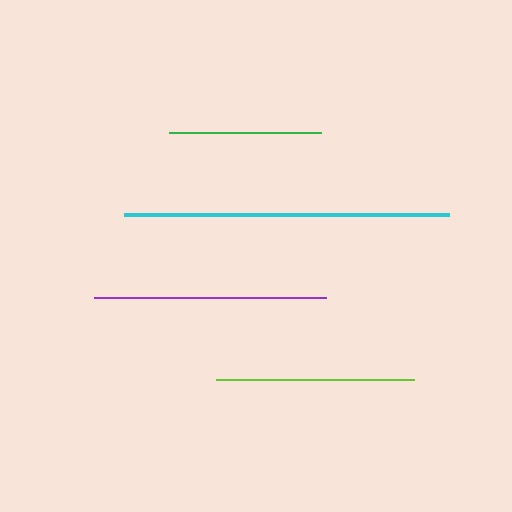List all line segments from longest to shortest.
From longest to shortest: cyan, purple, lime, green.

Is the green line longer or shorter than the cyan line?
The cyan line is longer than the green line.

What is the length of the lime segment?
The lime segment is approximately 198 pixels long.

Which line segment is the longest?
The cyan line is the longest at approximately 325 pixels.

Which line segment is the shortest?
The green line is the shortest at approximately 152 pixels.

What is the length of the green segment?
The green segment is approximately 152 pixels long.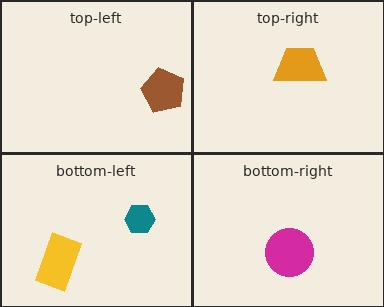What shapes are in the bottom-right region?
The magenta circle.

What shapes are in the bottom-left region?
The teal hexagon, the yellow rectangle.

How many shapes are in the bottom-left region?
2.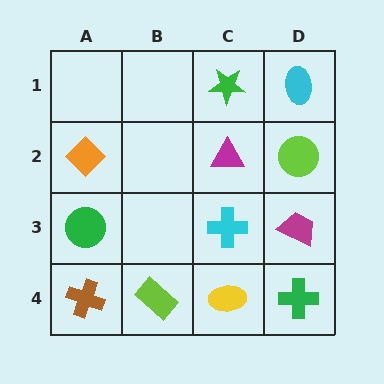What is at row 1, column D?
A cyan ellipse.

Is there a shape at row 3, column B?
No, that cell is empty.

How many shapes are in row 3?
3 shapes.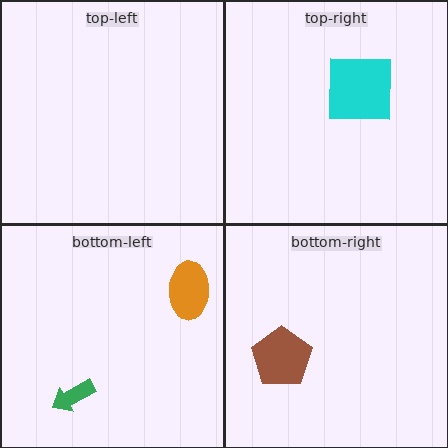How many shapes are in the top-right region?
1.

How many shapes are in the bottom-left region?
2.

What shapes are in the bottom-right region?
The brown pentagon.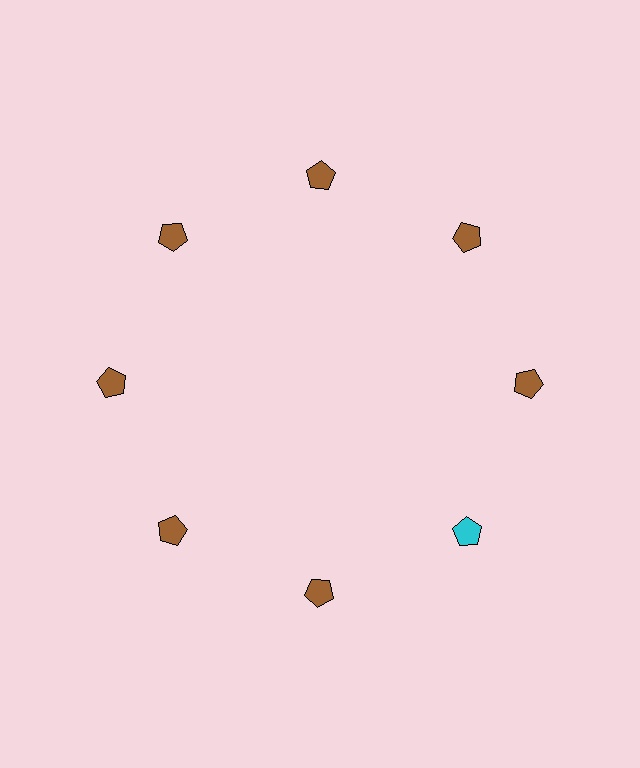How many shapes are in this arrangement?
There are 8 shapes arranged in a ring pattern.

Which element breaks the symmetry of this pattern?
The cyan pentagon at roughly the 4 o'clock position breaks the symmetry. All other shapes are brown pentagons.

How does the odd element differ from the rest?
It has a different color: cyan instead of brown.